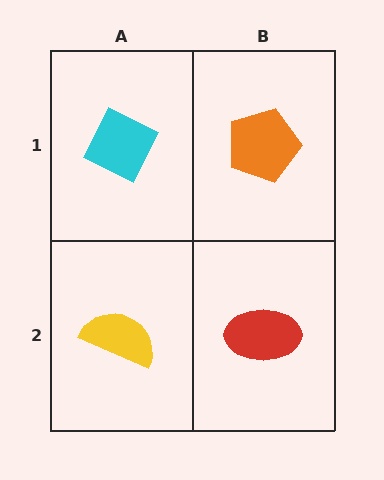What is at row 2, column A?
A yellow semicircle.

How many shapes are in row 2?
2 shapes.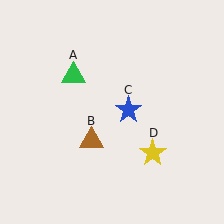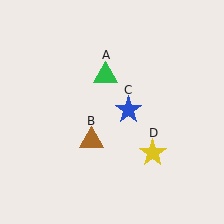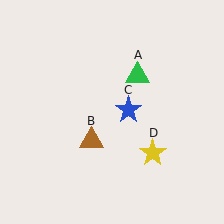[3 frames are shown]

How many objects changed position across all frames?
1 object changed position: green triangle (object A).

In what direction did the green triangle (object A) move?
The green triangle (object A) moved right.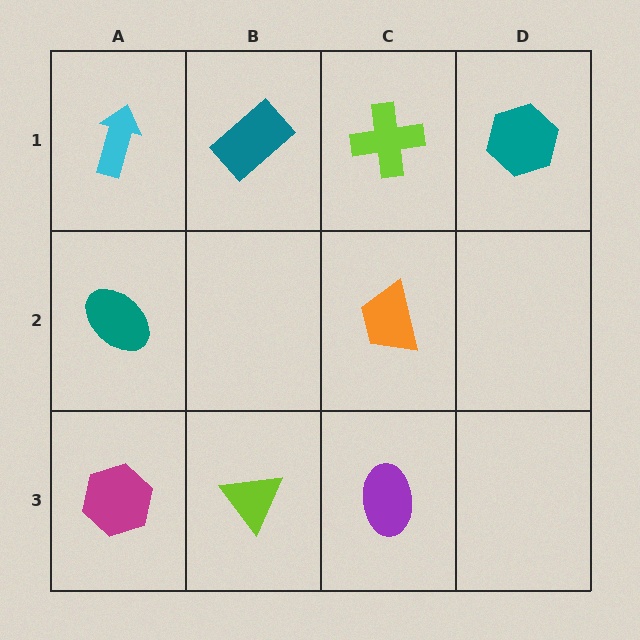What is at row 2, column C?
An orange trapezoid.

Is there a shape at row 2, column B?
No, that cell is empty.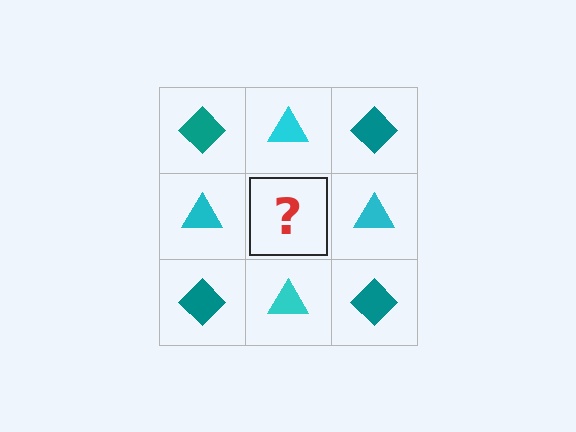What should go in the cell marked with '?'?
The missing cell should contain a teal diamond.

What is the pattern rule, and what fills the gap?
The rule is that it alternates teal diamond and cyan triangle in a checkerboard pattern. The gap should be filled with a teal diamond.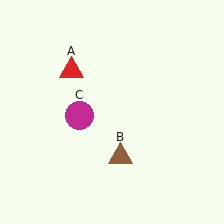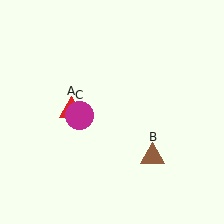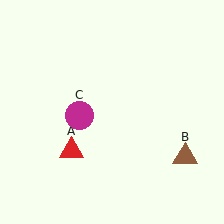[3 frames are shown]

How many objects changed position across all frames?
2 objects changed position: red triangle (object A), brown triangle (object B).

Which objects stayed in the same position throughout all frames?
Magenta circle (object C) remained stationary.